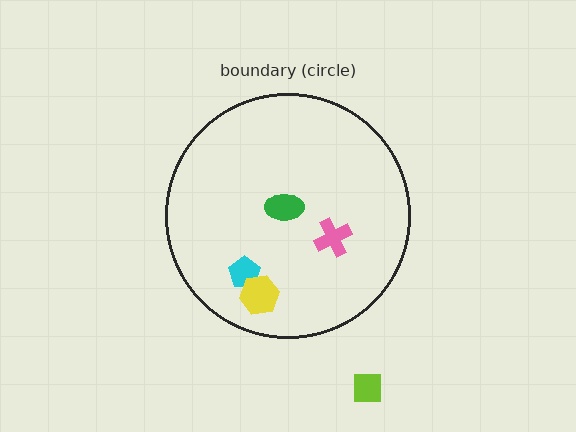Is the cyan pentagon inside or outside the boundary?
Inside.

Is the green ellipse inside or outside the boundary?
Inside.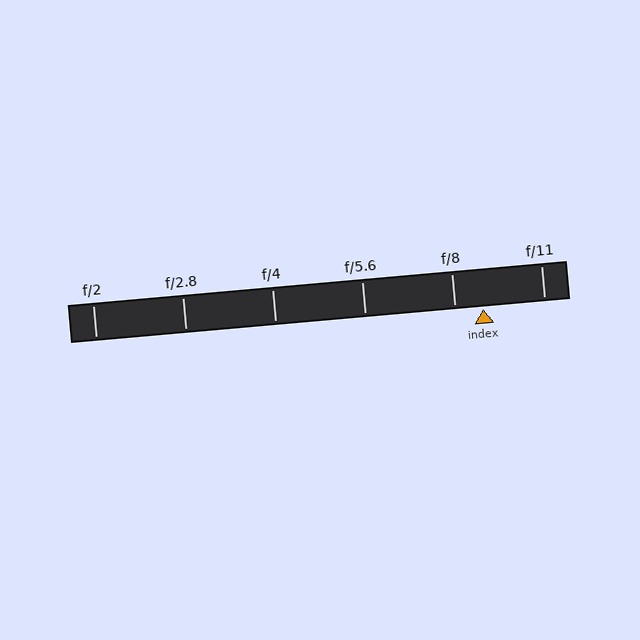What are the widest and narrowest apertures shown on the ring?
The widest aperture shown is f/2 and the narrowest is f/11.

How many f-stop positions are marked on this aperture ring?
There are 6 f-stop positions marked.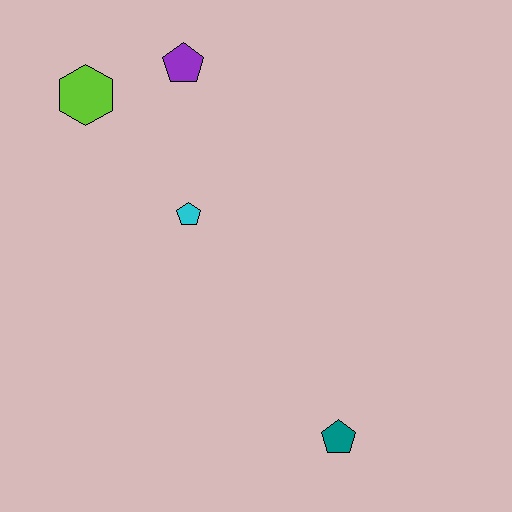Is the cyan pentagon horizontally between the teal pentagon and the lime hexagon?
Yes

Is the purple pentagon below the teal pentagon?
No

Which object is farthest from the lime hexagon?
The teal pentagon is farthest from the lime hexagon.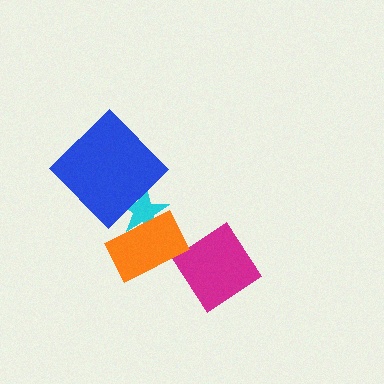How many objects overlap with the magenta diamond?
1 object overlaps with the magenta diamond.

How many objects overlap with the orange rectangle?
2 objects overlap with the orange rectangle.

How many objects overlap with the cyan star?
2 objects overlap with the cyan star.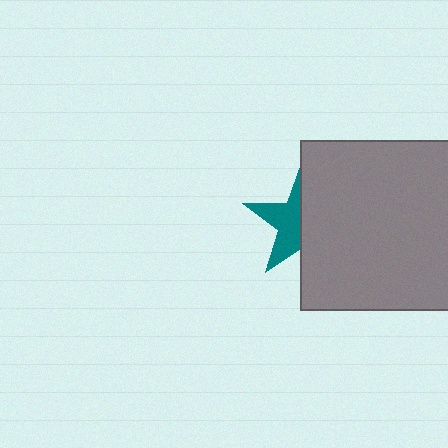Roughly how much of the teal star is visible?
About half of it is visible (roughly 45%).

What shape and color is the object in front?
The object in front is a gray square.